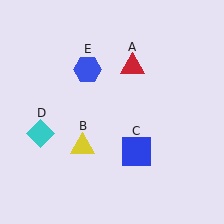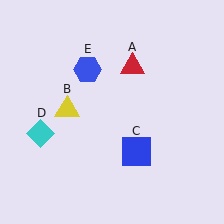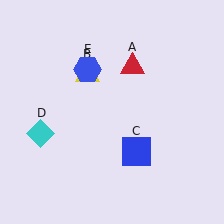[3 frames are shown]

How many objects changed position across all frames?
1 object changed position: yellow triangle (object B).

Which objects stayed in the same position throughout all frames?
Red triangle (object A) and blue square (object C) and cyan diamond (object D) and blue hexagon (object E) remained stationary.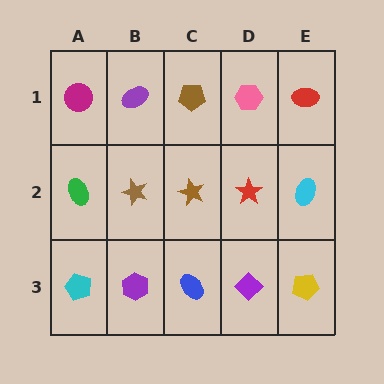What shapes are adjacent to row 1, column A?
A green ellipse (row 2, column A), a purple ellipse (row 1, column B).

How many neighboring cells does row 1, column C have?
3.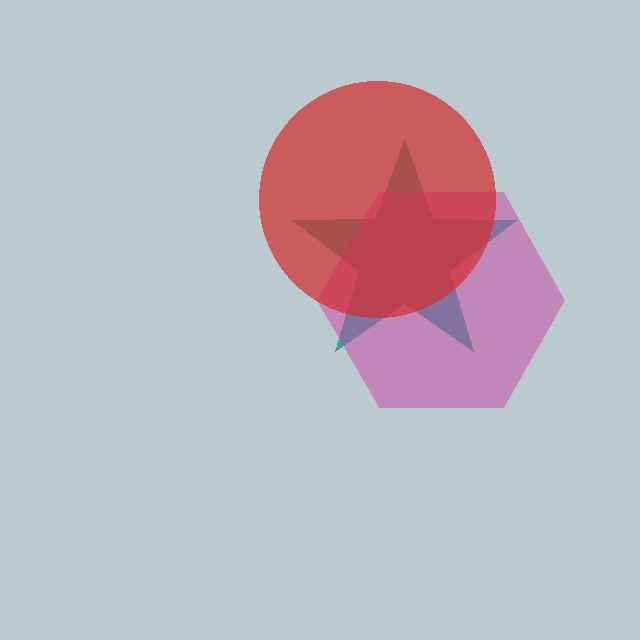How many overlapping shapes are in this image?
There are 3 overlapping shapes in the image.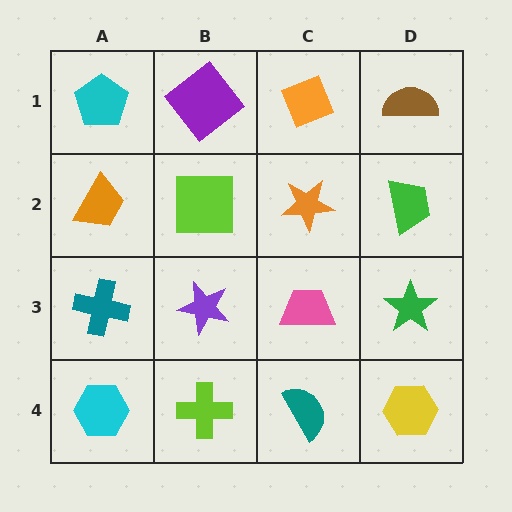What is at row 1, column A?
A cyan pentagon.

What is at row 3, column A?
A teal cross.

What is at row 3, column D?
A green star.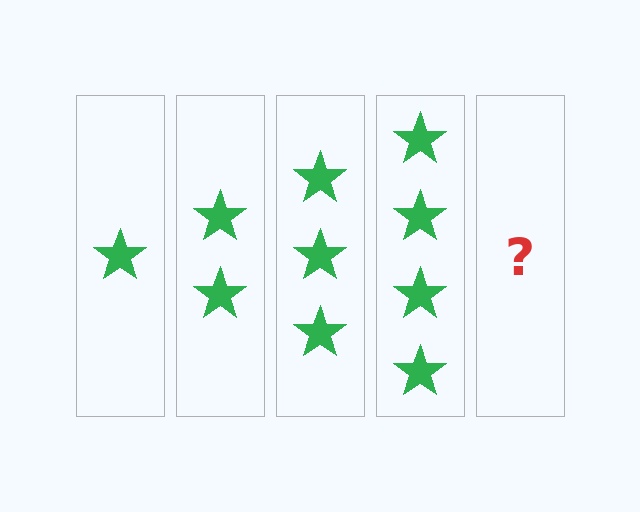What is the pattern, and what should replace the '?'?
The pattern is that each step adds one more star. The '?' should be 5 stars.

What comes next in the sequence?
The next element should be 5 stars.